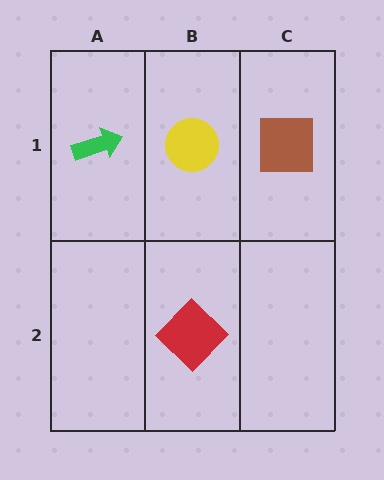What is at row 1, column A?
A green arrow.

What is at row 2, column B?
A red diamond.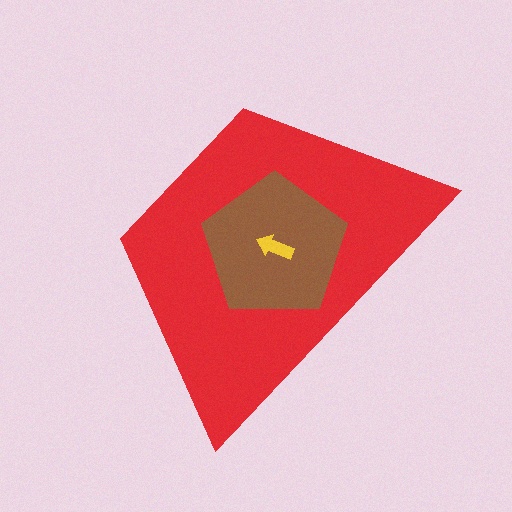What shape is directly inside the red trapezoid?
The brown pentagon.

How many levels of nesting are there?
3.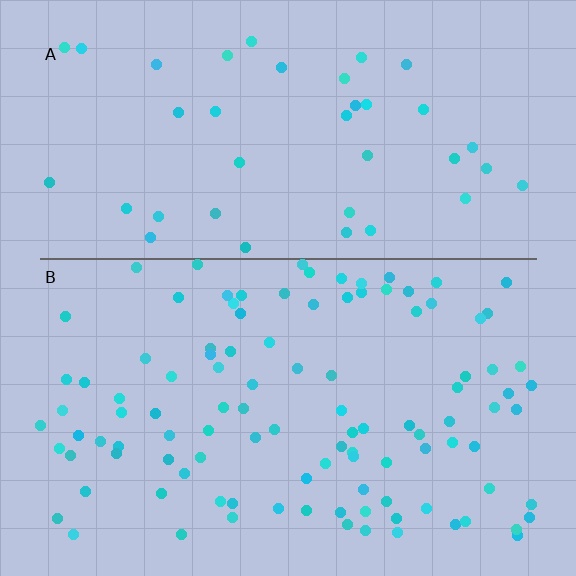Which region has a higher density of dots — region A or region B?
B (the bottom).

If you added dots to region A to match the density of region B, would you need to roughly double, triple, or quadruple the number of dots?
Approximately triple.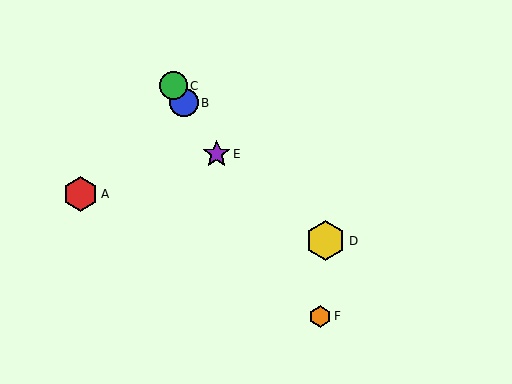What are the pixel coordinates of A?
Object A is at (81, 194).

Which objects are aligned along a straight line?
Objects B, C, E, F are aligned along a straight line.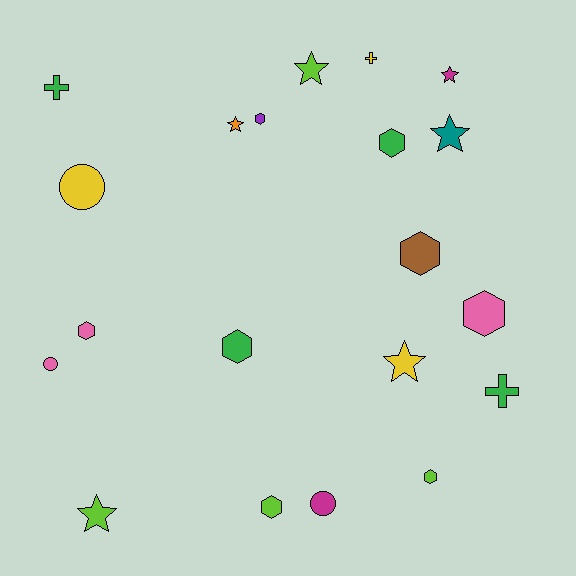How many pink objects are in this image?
There are 3 pink objects.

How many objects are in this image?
There are 20 objects.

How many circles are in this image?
There are 3 circles.